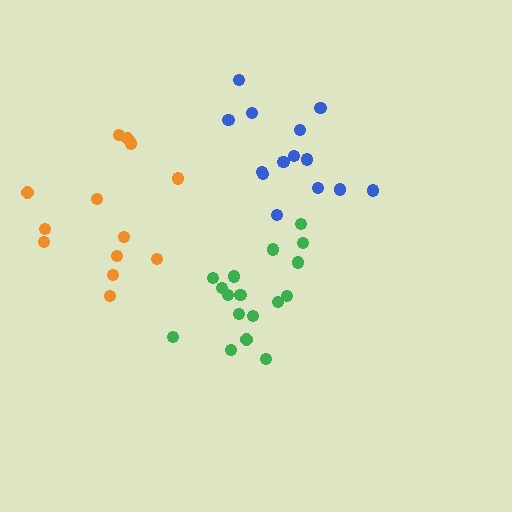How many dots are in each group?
Group 1: 13 dots, Group 2: 14 dots, Group 3: 17 dots (44 total).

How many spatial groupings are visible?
There are 3 spatial groupings.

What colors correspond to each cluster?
The clusters are colored: orange, blue, green.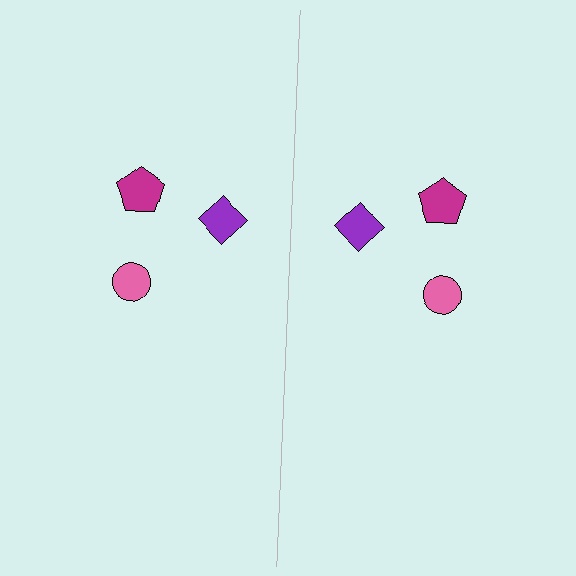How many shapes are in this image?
There are 6 shapes in this image.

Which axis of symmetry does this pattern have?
The pattern has a vertical axis of symmetry running through the center of the image.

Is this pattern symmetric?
Yes, this pattern has bilateral (reflection) symmetry.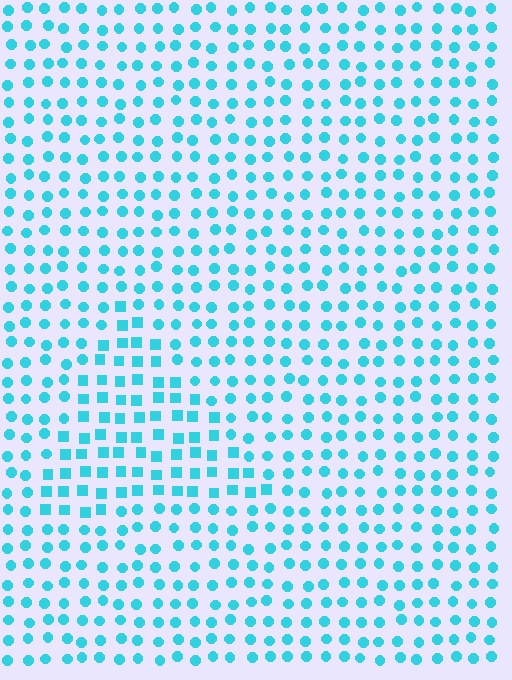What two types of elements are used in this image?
The image uses squares inside the triangle region and circles outside it.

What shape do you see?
I see a triangle.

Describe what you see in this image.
The image is filled with small cyan elements arranged in a uniform grid. A triangle-shaped region contains squares, while the surrounding area contains circles. The boundary is defined purely by the change in element shape.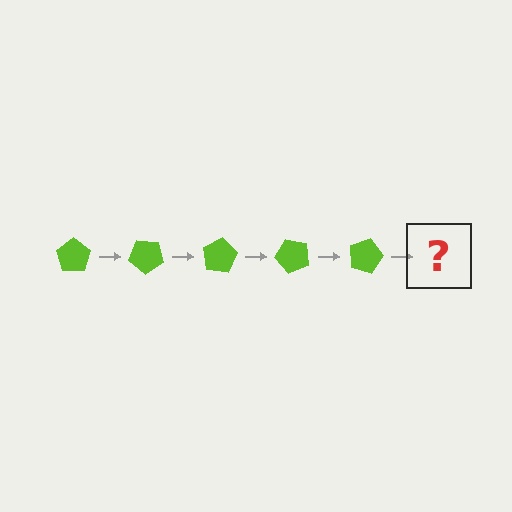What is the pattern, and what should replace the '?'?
The pattern is that the pentagon rotates 40 degrees each step. The '?' should be a lime pentagon rotated 200 degrees.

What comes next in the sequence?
The next element should be a lime pentagon rotated 200 degrees.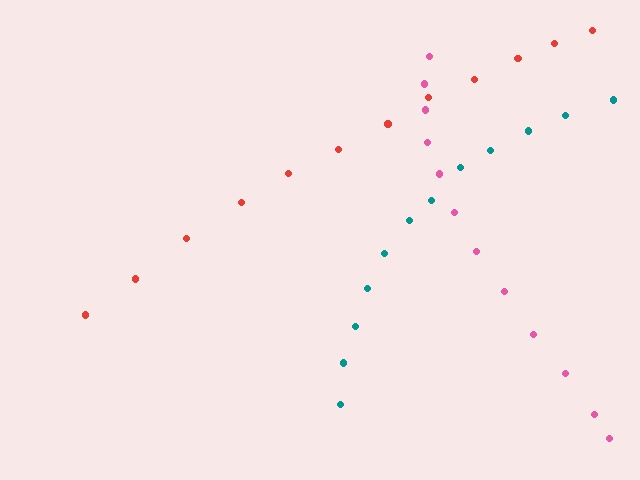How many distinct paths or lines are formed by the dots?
There are 3 distinct paths.